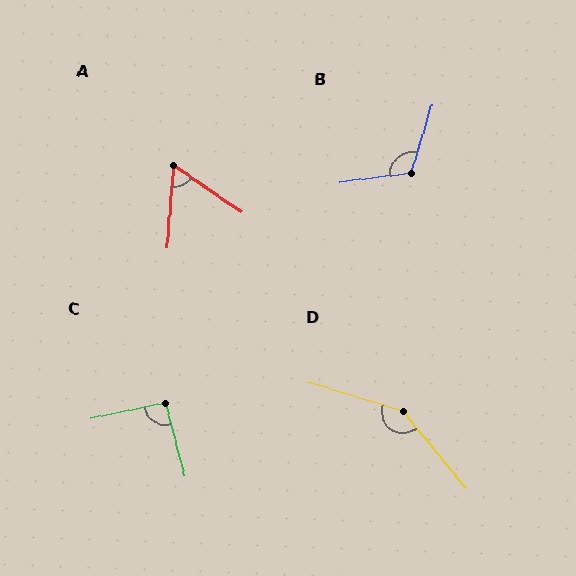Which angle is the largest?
D, at approximately 146 degrees.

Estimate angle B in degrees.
Approximately 115 degrees.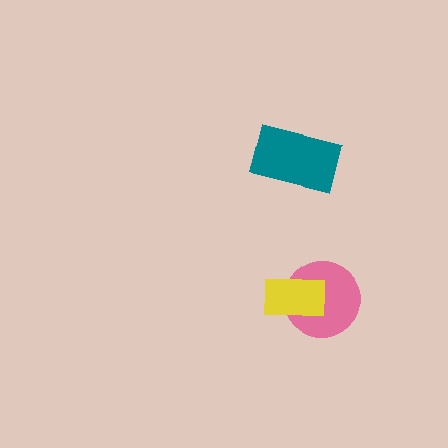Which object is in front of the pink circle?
The yellow rectangle is in front of the pink circle.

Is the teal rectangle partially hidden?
No, no other shape covers it.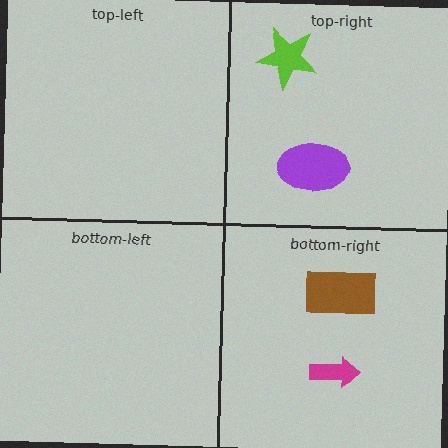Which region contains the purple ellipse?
The top-right region.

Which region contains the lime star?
The top-right region.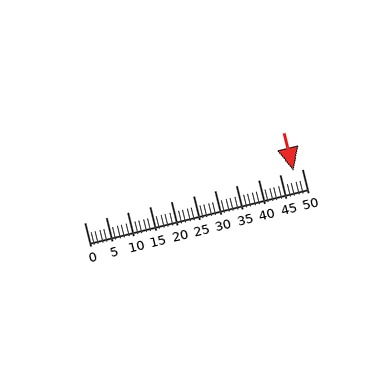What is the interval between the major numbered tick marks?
The major tick marks are spaced 5 units apart.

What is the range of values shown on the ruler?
The ruler shows values from 0 to 50.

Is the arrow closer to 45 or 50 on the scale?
The arrow is closer to 50.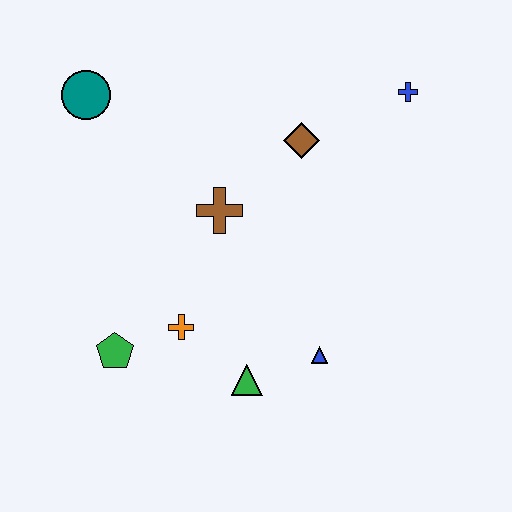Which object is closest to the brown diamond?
The brown cross is closest to the brown diamond.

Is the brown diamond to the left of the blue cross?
Yes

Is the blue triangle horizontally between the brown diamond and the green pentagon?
No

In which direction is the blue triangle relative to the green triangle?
The blue triangle is to the right of the green triangle.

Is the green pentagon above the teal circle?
No